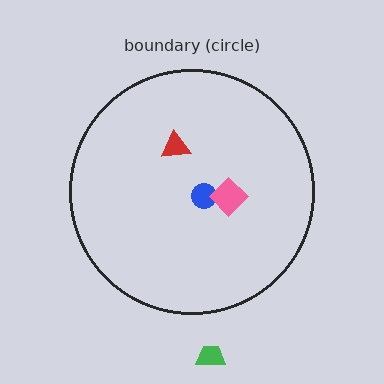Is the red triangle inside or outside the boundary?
Inside.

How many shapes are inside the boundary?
3 inside, 1 outside.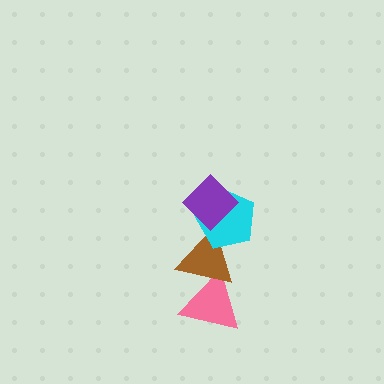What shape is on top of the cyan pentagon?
The purple diamond is on top of the cyan pentagon.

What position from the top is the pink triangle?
The pink triangle is 4th from the top.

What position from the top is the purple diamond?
The purple diamond is 1st from the top.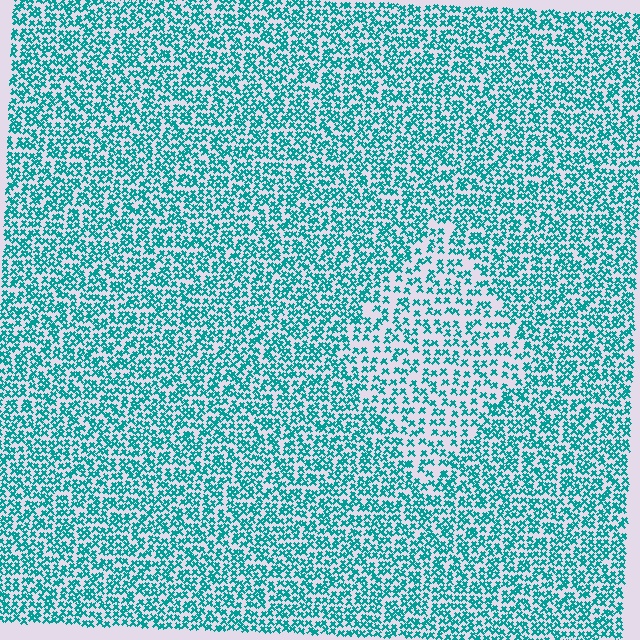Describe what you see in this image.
The image contains small teal elements arranged at two different densities. A diamond-shaped region is visible where the elements are less densely packed than the surrounding area.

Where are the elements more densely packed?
The elements are more densely packed outside the diamond boundary.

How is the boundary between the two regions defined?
The boundary is defined by a change in element density (approximately 1.7x ratio). All elements are the same color, size, and shape.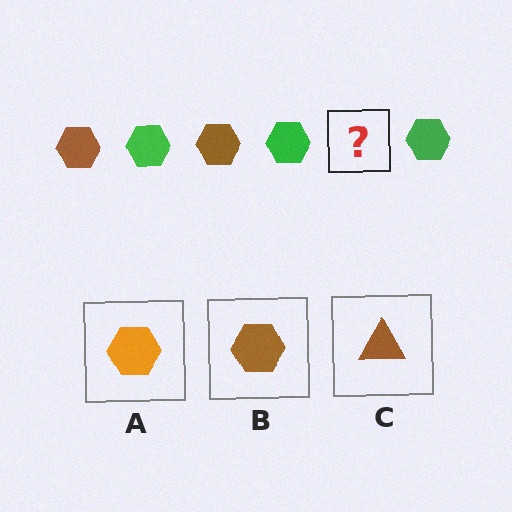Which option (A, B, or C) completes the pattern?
B.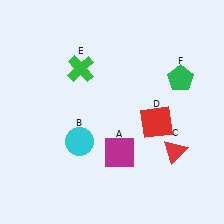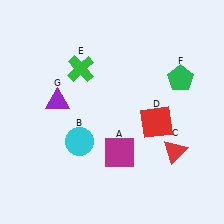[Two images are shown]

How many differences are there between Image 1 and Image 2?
There is 1 difference between the two images.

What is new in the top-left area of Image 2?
A purple triangle (G) was added in the top-left area of Image 2.